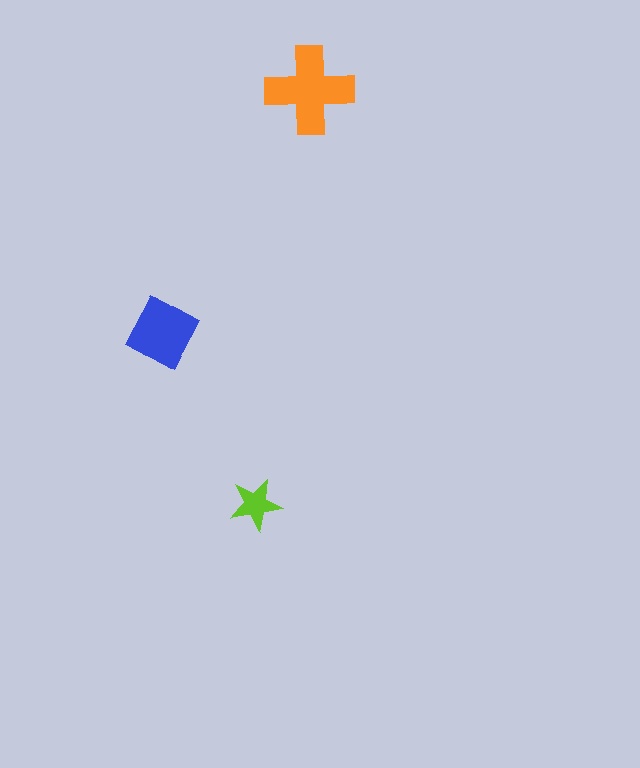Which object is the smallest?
The lime star.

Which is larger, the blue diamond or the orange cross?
The orange cross.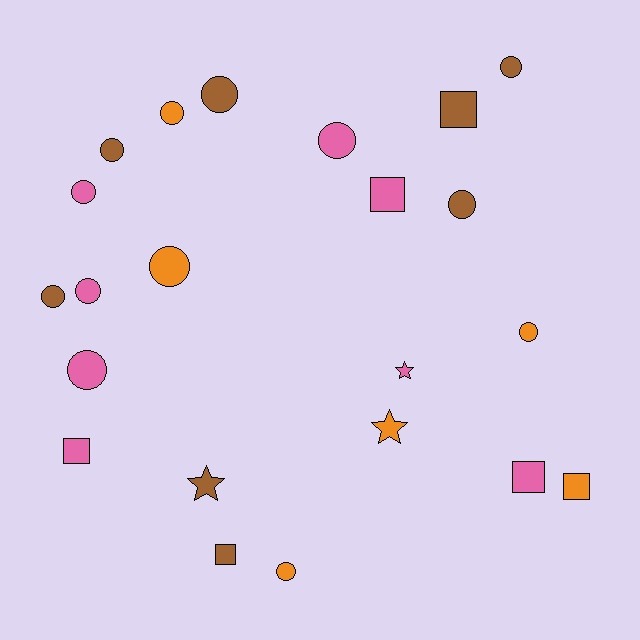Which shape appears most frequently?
Circle, with 13 objects.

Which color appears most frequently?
Pink, with 8 objects.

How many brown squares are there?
There are 2 brown squares.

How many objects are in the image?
There are 22 objects.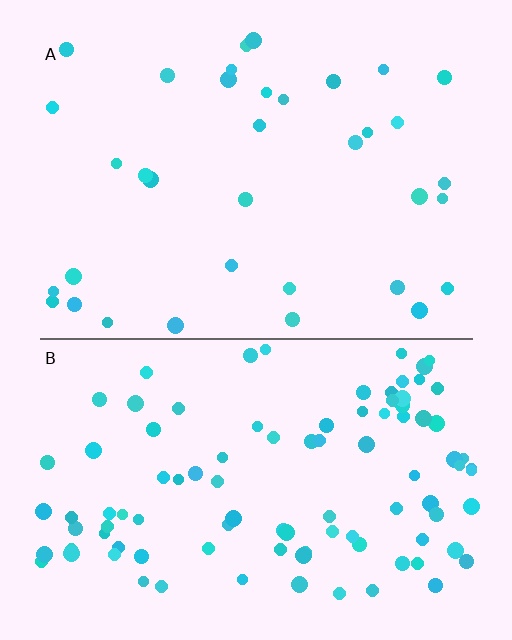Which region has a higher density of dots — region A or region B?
B (the bottom).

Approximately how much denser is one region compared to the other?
Approximately 2.8× — region B over region A.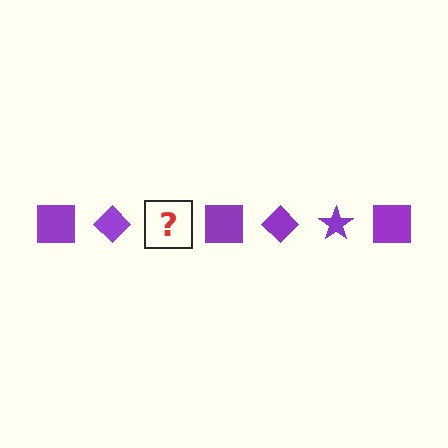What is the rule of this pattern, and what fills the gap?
The rule is that the pattern cycles through square, diamond, star shapes in purple. The gap should be filled with a purple star.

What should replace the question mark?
The question mark should be replaced with a purple star.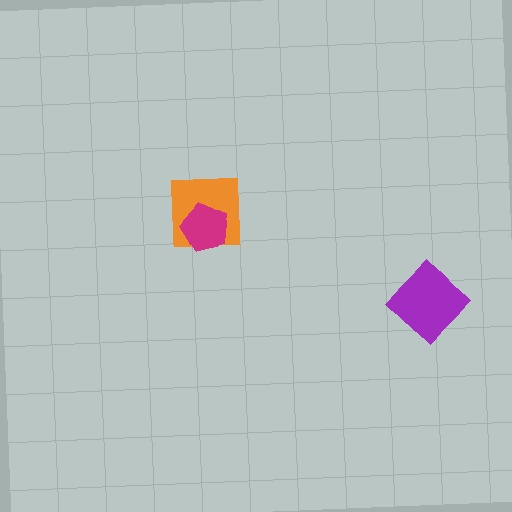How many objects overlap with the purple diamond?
0 objects overlap with the purple diamond.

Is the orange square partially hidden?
Yes, it is partially covered by another shape.